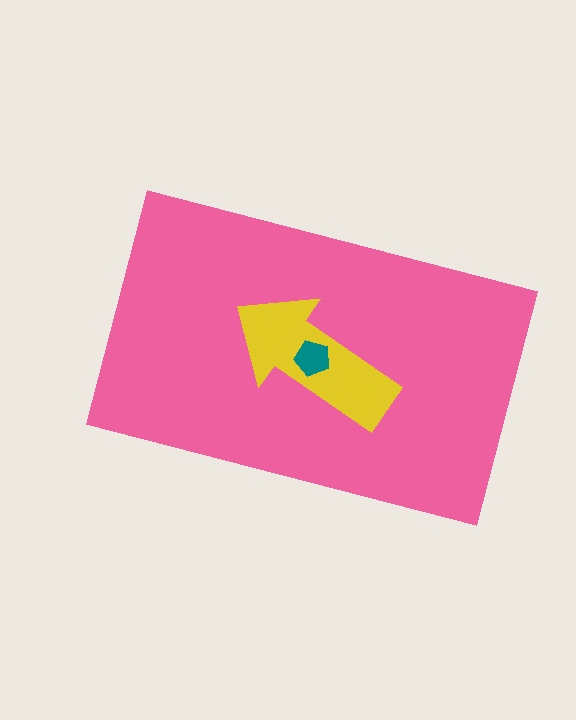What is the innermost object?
The teal pentagon.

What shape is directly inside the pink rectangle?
The yellow arrow.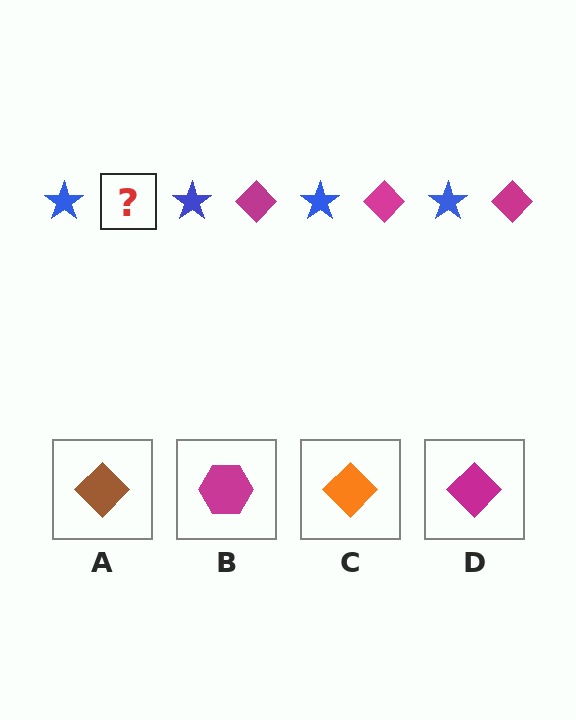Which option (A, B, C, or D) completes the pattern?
D.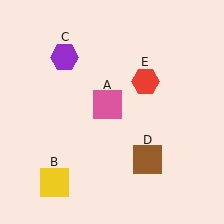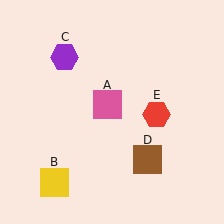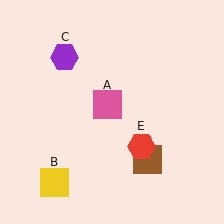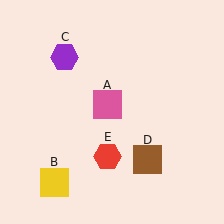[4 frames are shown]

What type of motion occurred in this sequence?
The red hexagon (object E) rotated clockwise around the center of the scene.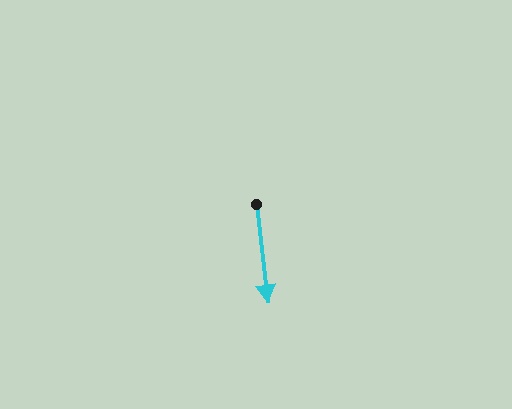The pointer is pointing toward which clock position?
Roughly 6 o'clock.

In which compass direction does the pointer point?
South.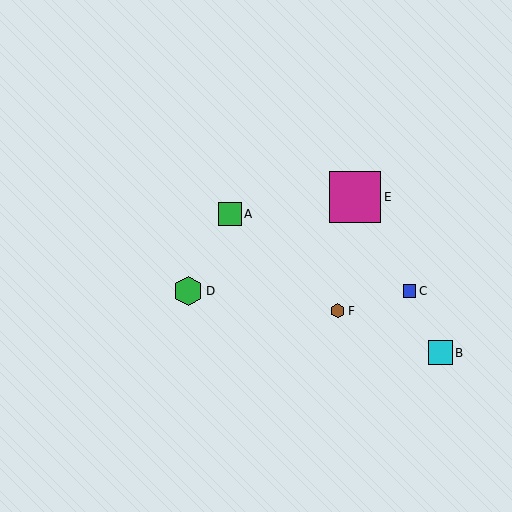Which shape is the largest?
The magenta square (labeled E) is the largest.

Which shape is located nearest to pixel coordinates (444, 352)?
The cyan square (labeled B) at (441, 353) is nearest to that location.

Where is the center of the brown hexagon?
The center of the brown hexagon is at (338, 311).